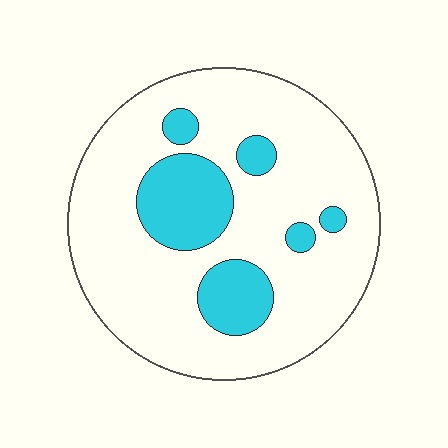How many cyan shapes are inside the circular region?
6.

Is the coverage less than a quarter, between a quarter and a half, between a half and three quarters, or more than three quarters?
Less than a quarter.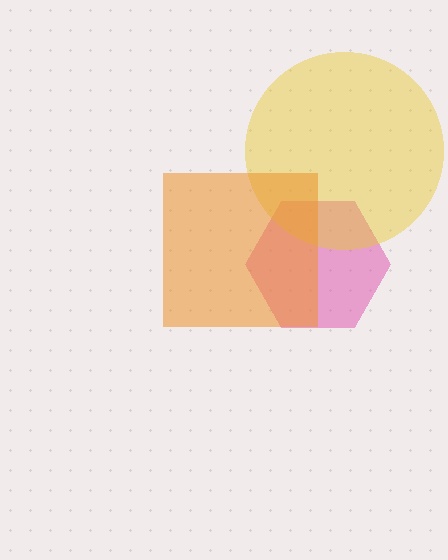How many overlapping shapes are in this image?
There are 3 overlapping shapes in the image.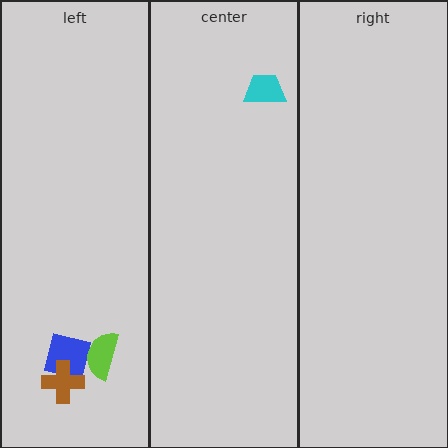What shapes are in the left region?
The blue square, the brown cross, the lime semicircle.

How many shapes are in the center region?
1.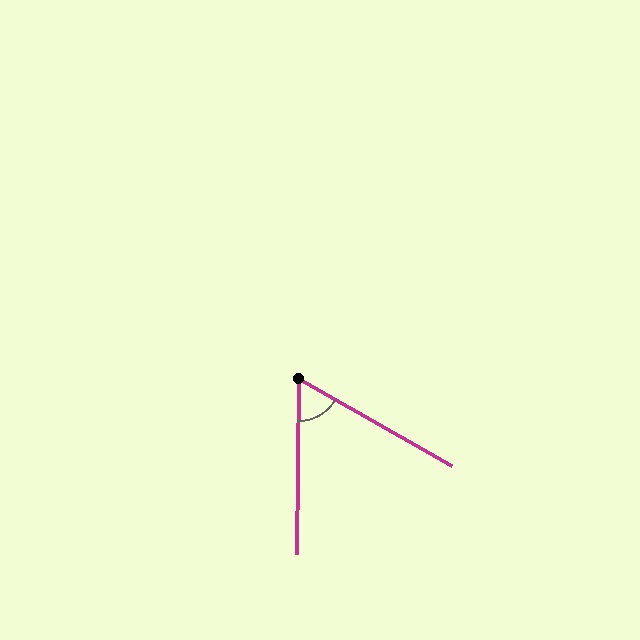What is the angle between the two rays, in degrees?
Approximately 61 degrees.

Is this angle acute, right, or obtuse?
It is acute.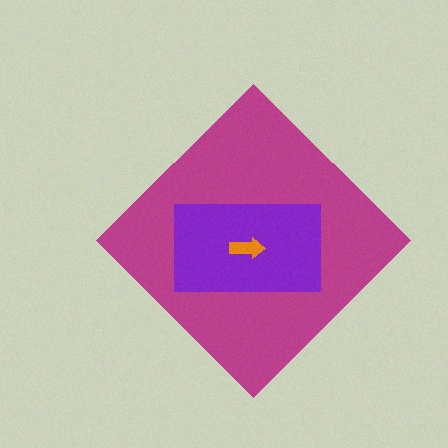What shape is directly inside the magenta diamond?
The purple rectangle.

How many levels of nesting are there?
3.